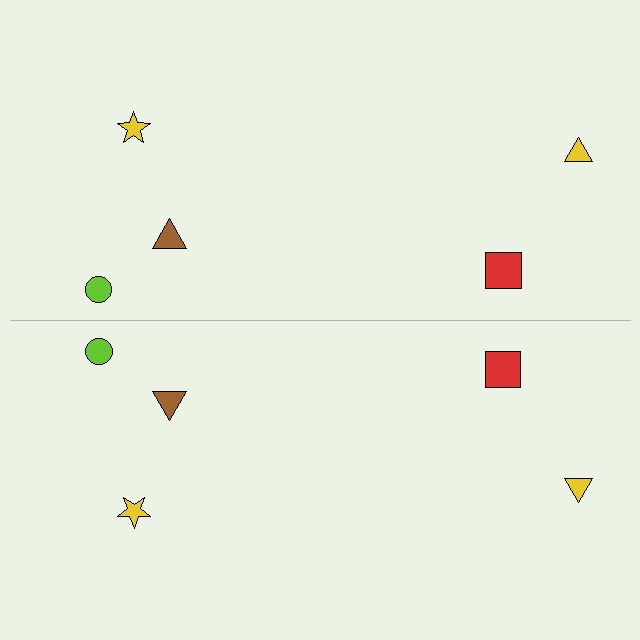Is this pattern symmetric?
Yes, this pattern has bilateral (reflection) symmetry.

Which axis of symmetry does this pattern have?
The pattern has a horizontal axis of symmetry running through the center of the image.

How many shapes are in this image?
There are 10 shapes in this image.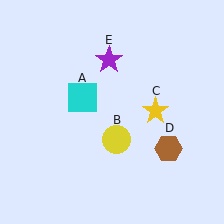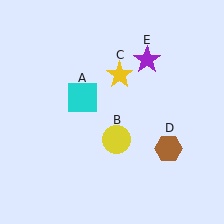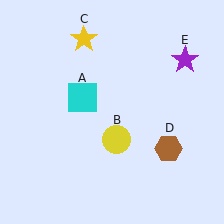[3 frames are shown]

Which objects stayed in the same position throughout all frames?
Cyan square (object A) and yellow circle (object B) and brown hexagon (object D) remained stationary.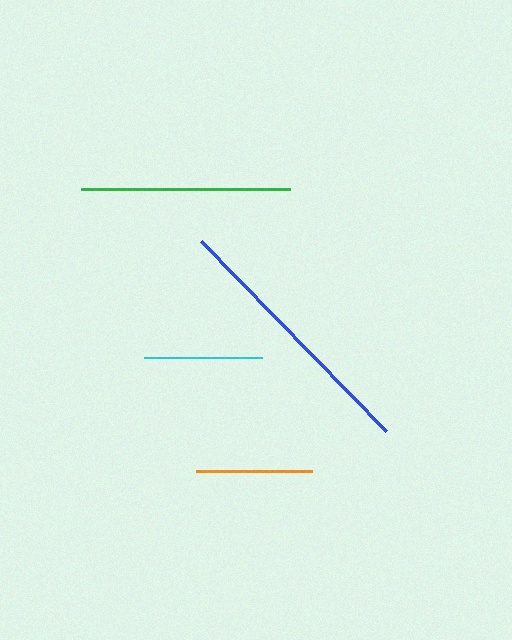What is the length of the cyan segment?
The cyan segment is approximately 118 pixels long.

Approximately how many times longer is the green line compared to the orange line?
The green line is approximately 1.8 times the length of the orange line.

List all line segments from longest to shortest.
From longest to shortest: blue, green, cyan, orange.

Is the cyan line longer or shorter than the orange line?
The cyan line is longer than the orange line.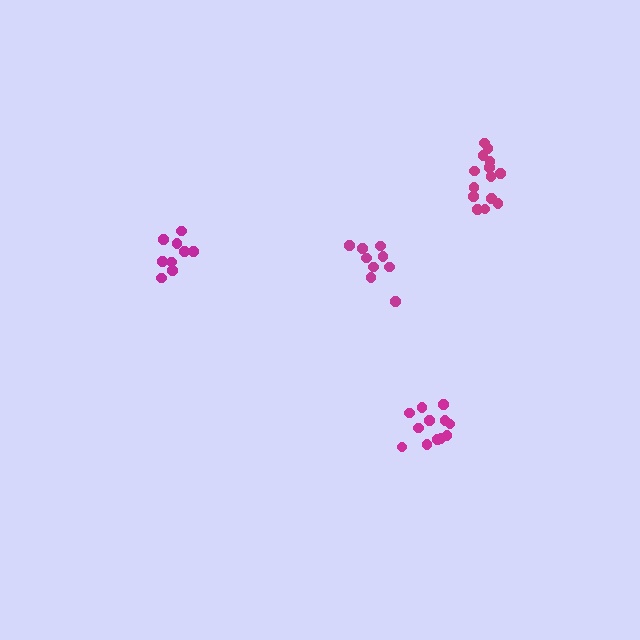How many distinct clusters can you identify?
There are 4 distinct clusters.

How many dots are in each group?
Group 1: 14 dots, Group 2: 9 dots, Group 3: 9 dots, Group 4: 12 dots (44 total).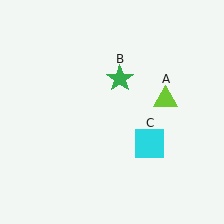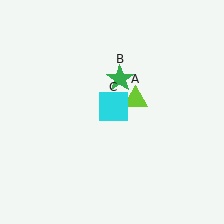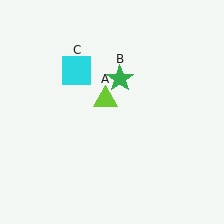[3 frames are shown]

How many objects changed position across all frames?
2 objects changed position: lime triangle (object A), cyan square (object C).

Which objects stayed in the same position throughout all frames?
Green star (object B) remained stationary.